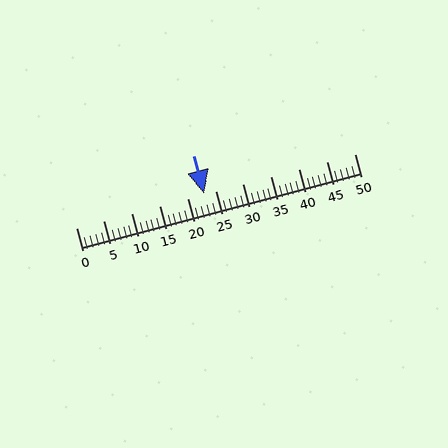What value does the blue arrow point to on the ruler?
The blue arrow points to approximately 23.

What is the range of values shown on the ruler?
The ruler shows values from 0 to 50.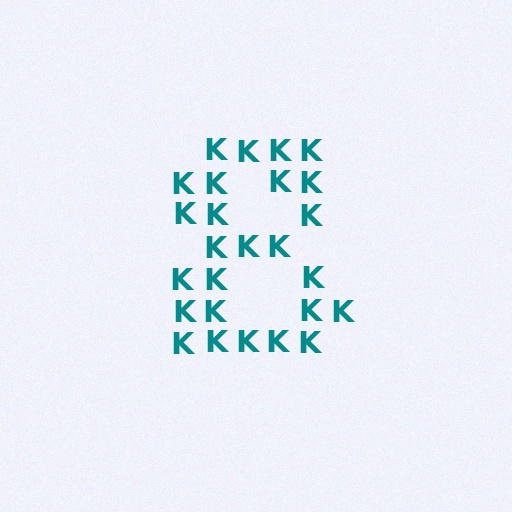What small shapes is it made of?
It is made of small letter K's.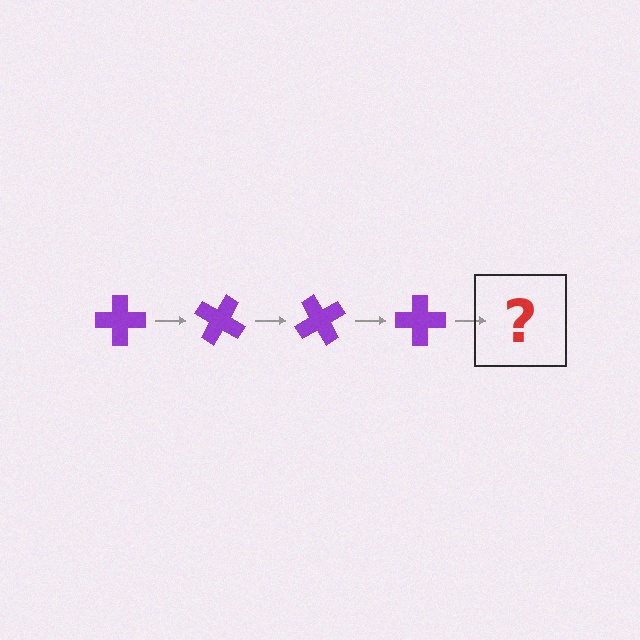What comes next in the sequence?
The next element should be a purple cross rotated 120 degrees.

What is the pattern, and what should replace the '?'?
The pattern is that the cross rotates 30 degrees each step. The '?' should be a purple cross rotated 120 degrees.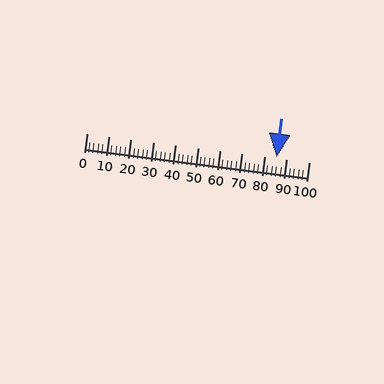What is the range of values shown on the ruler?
The ruler shows values from 0 to 100.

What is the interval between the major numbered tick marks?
The major tick marks are spaced 10 units apart.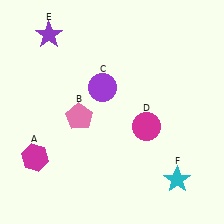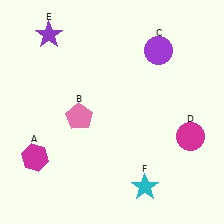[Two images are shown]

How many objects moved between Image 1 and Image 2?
3 objects moved between the two images.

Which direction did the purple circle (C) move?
The purple circle (C) moved right.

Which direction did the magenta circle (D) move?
The magenta circle (D) moved right.